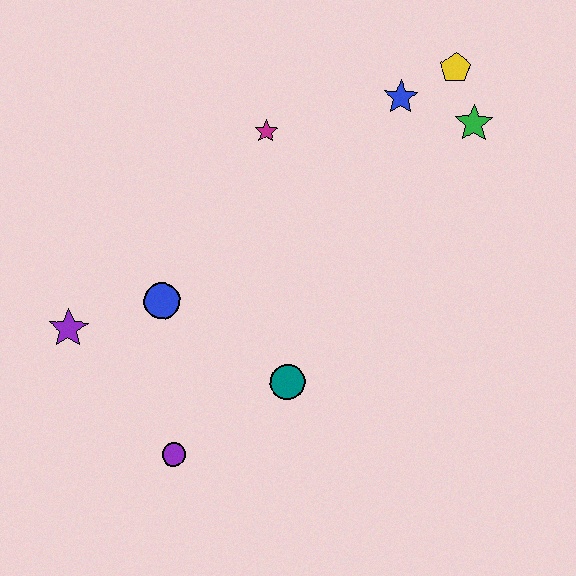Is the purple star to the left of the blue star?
Yes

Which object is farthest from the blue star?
The purple circle is farthest from the blue star.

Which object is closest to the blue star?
The yellow pentagon is closest to the blue star.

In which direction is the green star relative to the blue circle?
The green star is to the right of the blue circle.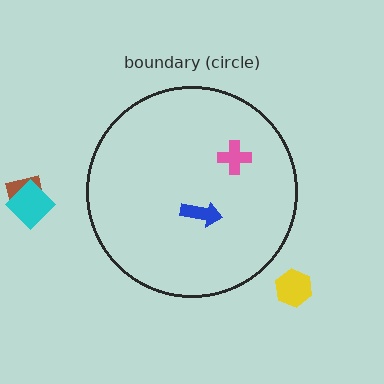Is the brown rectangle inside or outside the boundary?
Outside.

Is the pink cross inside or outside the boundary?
Inside.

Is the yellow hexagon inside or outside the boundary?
Outside.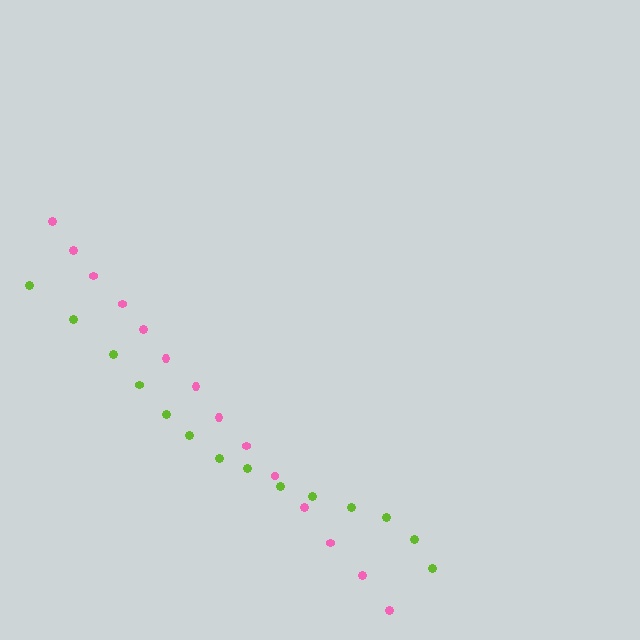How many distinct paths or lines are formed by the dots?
There are 2 distinct paths.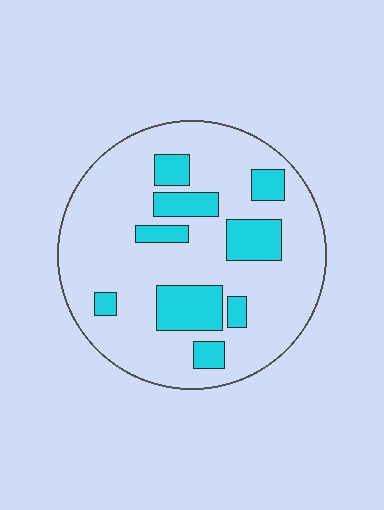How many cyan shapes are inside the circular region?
9.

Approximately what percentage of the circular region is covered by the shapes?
Approximately 20%.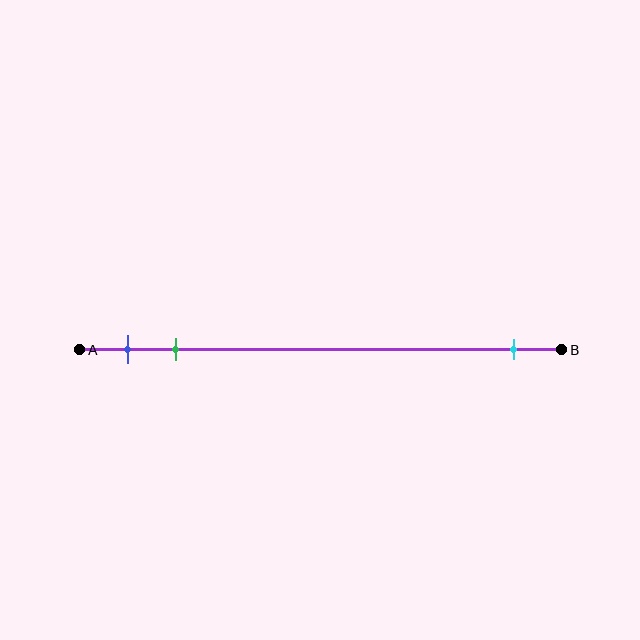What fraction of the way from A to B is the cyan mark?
The cyan mark is approximately 90% (0.9) of the way from A to B.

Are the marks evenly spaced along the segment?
No, the marks are not evenly spaced.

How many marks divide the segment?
There are 3 marks dividing the segment.